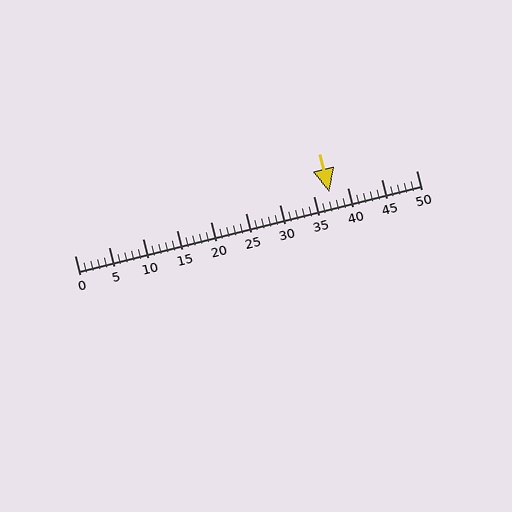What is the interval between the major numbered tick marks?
The major tick marks are spaced 5 units apart.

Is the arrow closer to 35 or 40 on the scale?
The arrow is closer to 35.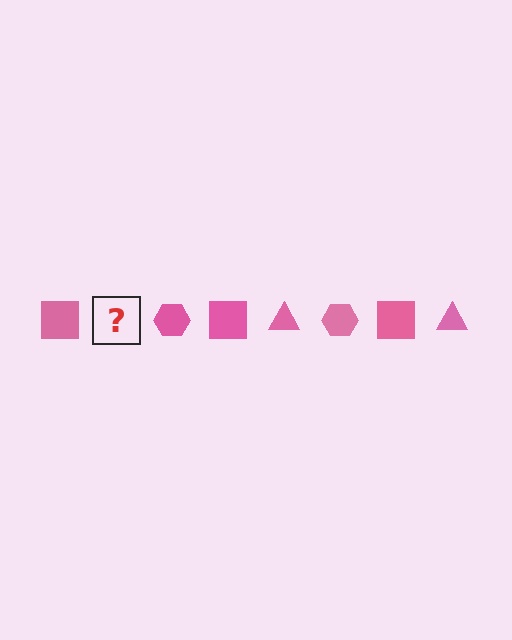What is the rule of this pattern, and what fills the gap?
The rule is that the pattern cycles through square, triangle, hexagon shapes in pink. The gap should be filled with a pink triangle.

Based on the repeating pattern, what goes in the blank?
The blank should be a pink triangle.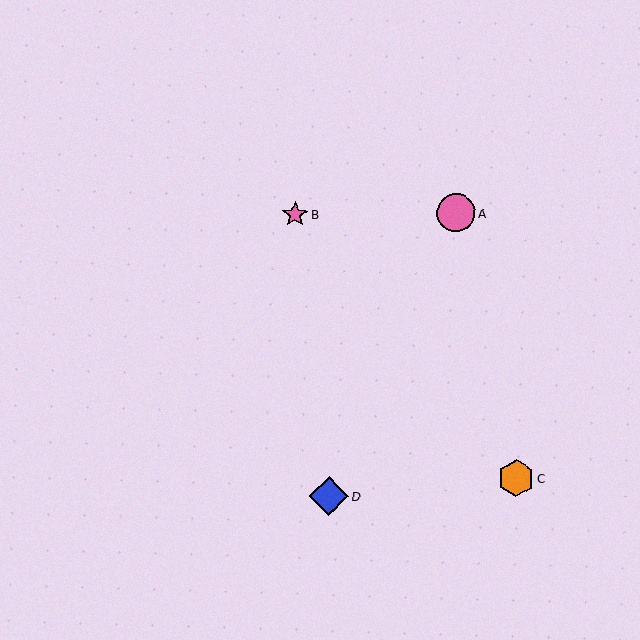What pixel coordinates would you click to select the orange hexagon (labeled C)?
Click at (516, 478) to select the orange hexagon C.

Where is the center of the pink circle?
The center of the pink circle is at (456, 213).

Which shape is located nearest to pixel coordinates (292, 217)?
The pink star (labeled B) at (295, 214) is nearest to that location.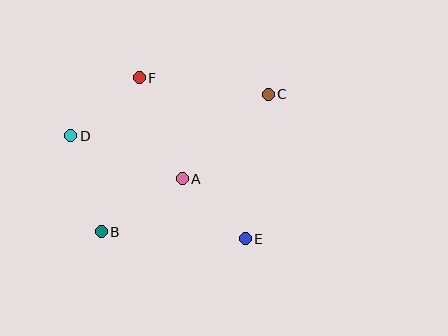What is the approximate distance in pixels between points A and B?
The distance between A and B is approximately 97 pixels.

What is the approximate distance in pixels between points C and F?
The distance between C and F is approximately 130 pixels.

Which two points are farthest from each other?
Points B and C are farthest from each other.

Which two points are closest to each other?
Points A and E are closest to each other.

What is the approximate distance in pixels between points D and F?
The distance between D and F is approximately 89 pixels.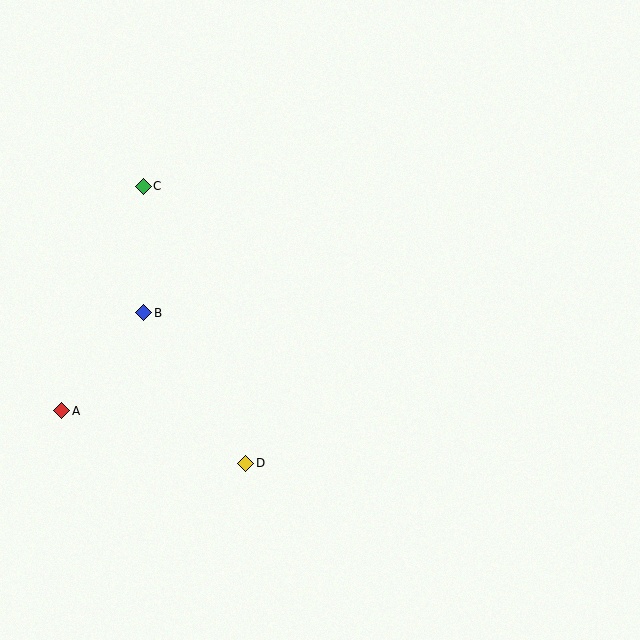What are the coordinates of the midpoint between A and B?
The midpoint between A and B is at (103, 362).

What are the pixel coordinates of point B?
Point B is at (144, 313).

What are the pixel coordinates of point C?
Point C is at (143, 186).